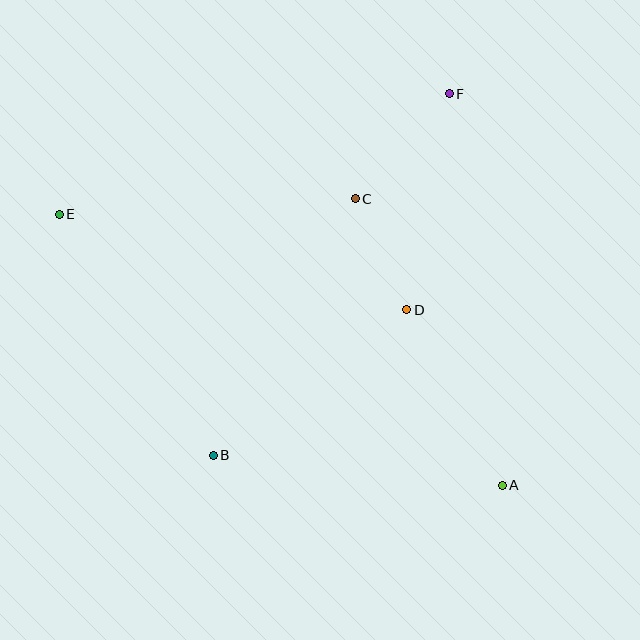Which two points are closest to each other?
Points C and D are closest to each other.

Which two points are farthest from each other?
Points A and E are farthest from each other.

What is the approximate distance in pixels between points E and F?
The distance between E and F is approximately 408 pixels.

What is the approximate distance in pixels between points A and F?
The distance between A and F is approximately 395 pixels.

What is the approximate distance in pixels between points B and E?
The distance between B and E is approximately 285 pixels.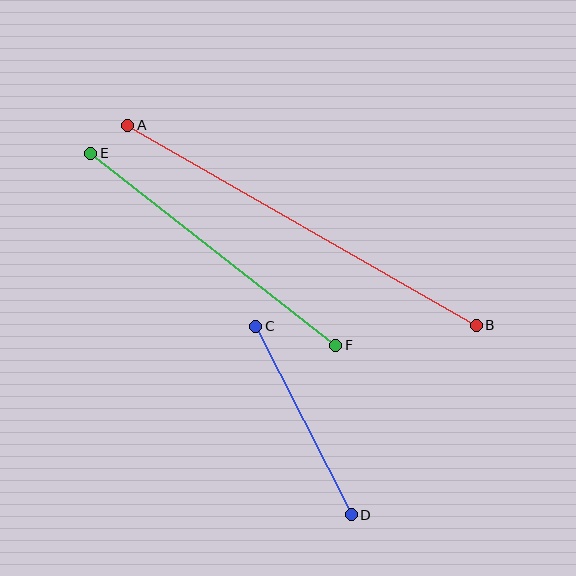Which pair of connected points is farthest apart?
Points A and B are farthest apart.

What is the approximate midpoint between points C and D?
The midpoint is at approximately (304, 420) pixels.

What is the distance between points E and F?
The distance is approximately 311 pixels.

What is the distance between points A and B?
The distance is approximately 402 pixels.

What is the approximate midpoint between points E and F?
The midpoint is at approximately (213, 249) pixels.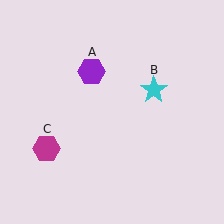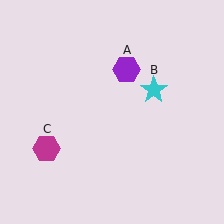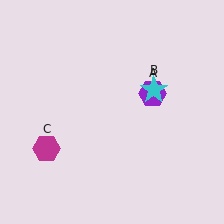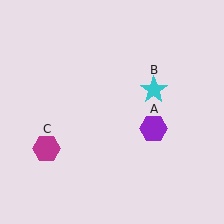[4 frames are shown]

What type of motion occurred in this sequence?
The purple hexagon (object A) rotated clockwise around the center of the scene.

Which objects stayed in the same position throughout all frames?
Cyan star (object B) and magenta hexagon (object C) remained stationary.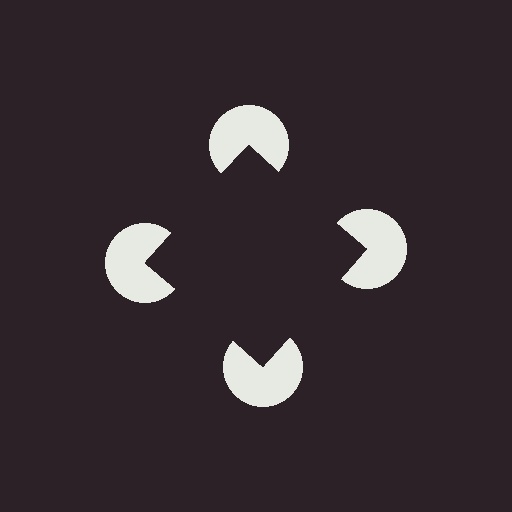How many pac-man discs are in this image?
There are 4 — one at each vertex of the illusory square.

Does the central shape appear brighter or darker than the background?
It typically appears slightly darker than the background, even though no actual brightness change is drawn.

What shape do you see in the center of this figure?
An illusory square — its edges are inferred from the aligned wedge cuts in the pac-man discs, not physically drawn.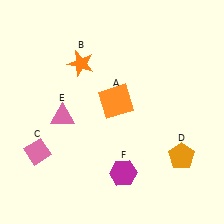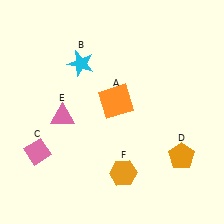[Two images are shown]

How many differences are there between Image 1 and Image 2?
There are 2 differences between the two images.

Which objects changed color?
B changed from orange to cyan. F changed from magenta to orange.